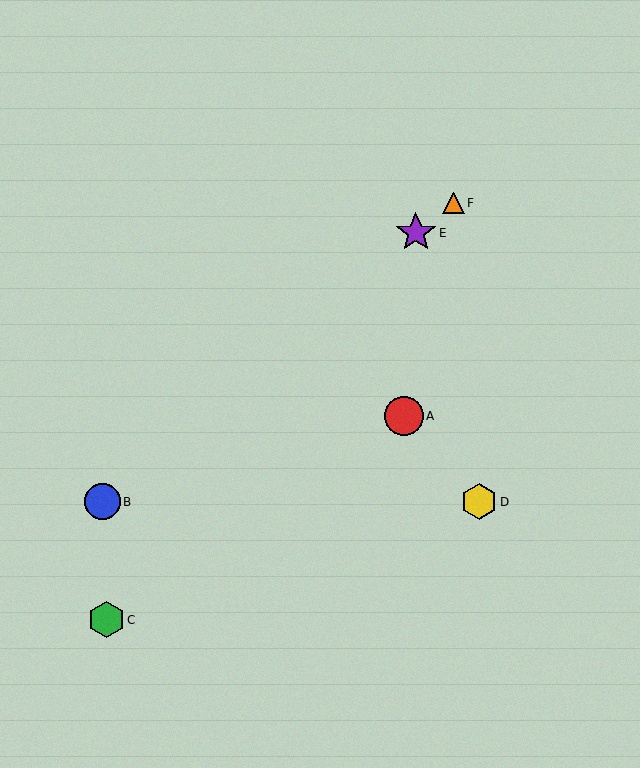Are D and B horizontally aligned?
Yes, both are at y≈502.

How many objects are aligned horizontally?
2 objects (B, D) are aligned horizontally.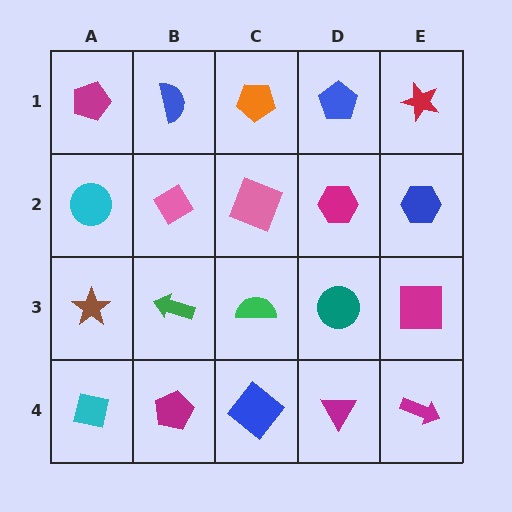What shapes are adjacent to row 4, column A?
A brown star (row 3, column A), a magenta pentagon (row 4, column B).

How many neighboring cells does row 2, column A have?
3.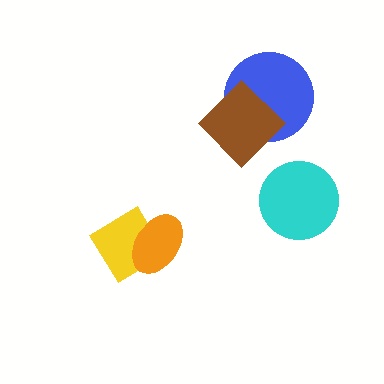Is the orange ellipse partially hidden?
No, no other shape covers it.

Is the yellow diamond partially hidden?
Yes, it is partially covered by another shape.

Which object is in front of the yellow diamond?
The orange ellipse is in front of the yellow diamond.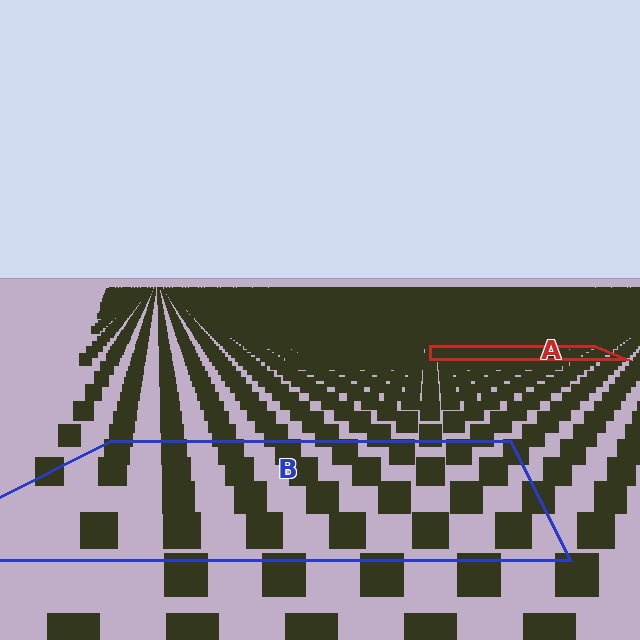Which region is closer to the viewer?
Region B is closer. The texture elements there are larger and more spread out.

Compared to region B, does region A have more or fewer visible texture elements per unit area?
Region A has more texture elements per unit area — they are packed more densely because it is farther away.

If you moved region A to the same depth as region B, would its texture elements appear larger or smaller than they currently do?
They would appear larger. At a closer depth, the same texture elements are projected at a bigger on-screen size.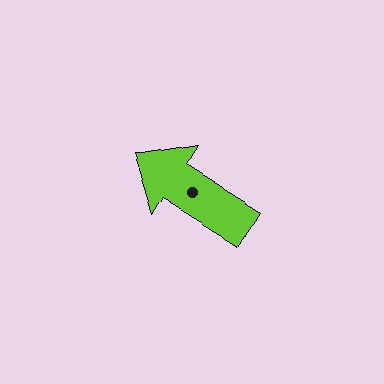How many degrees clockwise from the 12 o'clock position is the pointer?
Approximately 302 degrees.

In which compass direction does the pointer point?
Northwest.